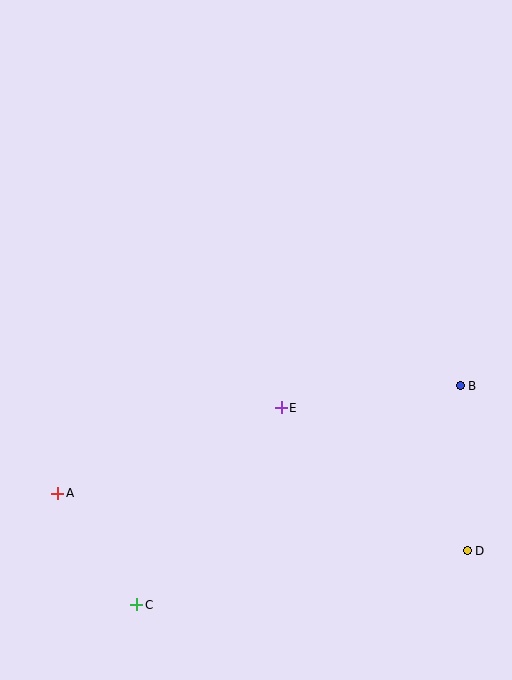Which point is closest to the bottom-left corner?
Point C is closest to the bottom-left corner.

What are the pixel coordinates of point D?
Point D is at (467, 551).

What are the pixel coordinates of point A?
Point A is at (58, 493).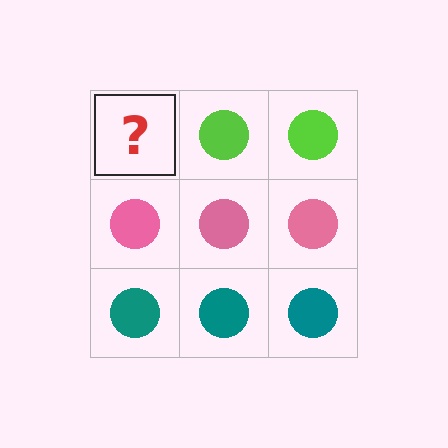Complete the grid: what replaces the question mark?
The question mark should be replaced with a lime circle.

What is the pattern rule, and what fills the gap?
The rule is that each row has a consistent color. The gap should be filled with a lime circle.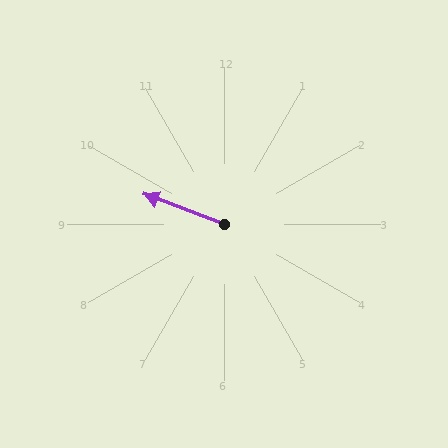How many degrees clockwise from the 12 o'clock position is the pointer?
Approximately 290 degrees.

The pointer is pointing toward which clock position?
Roughly 10 o'clock.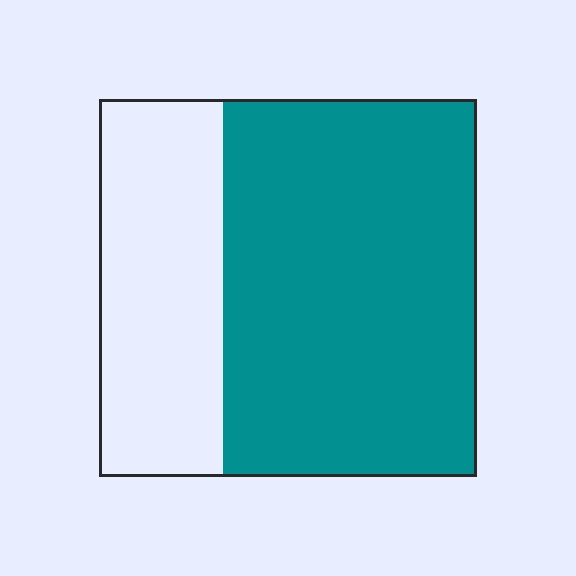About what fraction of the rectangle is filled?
About two thirds (2/3).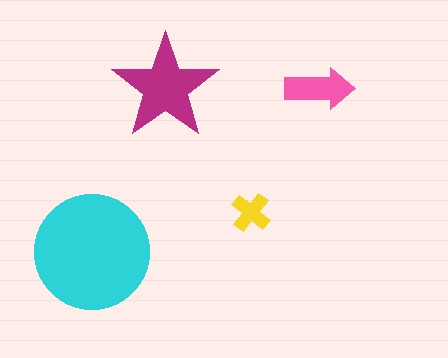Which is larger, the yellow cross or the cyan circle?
The cyan circle.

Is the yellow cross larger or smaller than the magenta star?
Smaller.